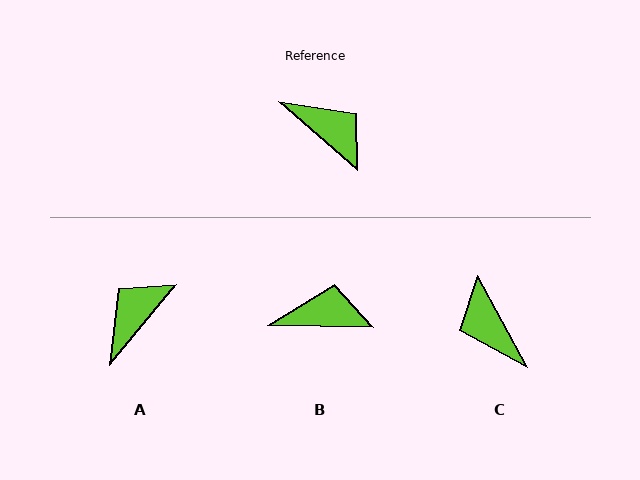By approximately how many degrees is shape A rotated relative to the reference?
Approximately 92 degrees counter-clockwise.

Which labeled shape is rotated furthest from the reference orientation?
C, about 160 degrees away.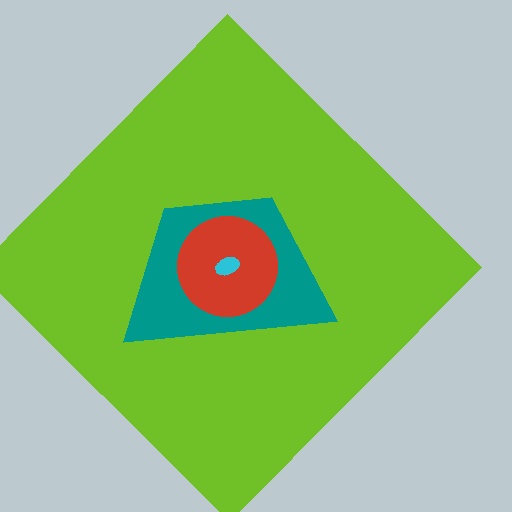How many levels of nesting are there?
4.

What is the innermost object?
The cyan ellipse.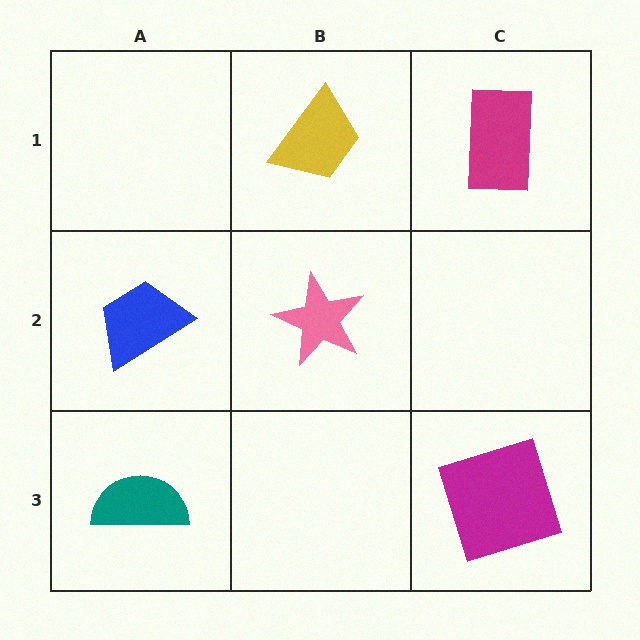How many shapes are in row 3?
2 shapes.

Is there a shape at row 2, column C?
No, that cell is empty.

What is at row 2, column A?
A blue trapezoid.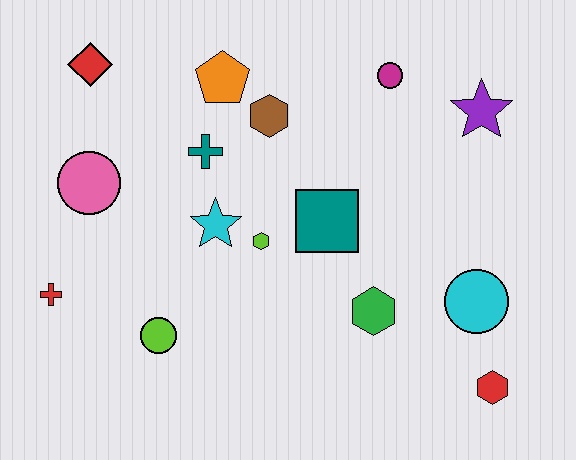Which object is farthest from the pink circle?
The red hexagon is farthest from the pink circle.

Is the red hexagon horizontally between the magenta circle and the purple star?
No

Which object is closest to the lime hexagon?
The cyan star is closest to the lime hexagon.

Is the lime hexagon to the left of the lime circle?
No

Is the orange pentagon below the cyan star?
No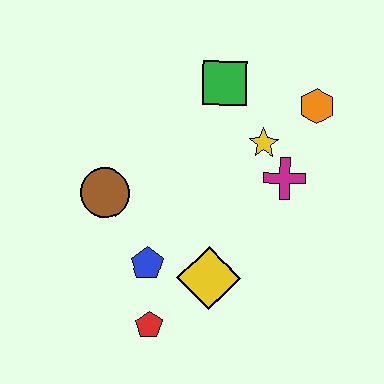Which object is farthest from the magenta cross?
The red pentagon is farthest from the magenta cross.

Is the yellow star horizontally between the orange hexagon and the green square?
Yes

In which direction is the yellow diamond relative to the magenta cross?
The yellow diamond is below the magenta cross.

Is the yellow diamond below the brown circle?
Yes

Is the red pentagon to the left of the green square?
Yes